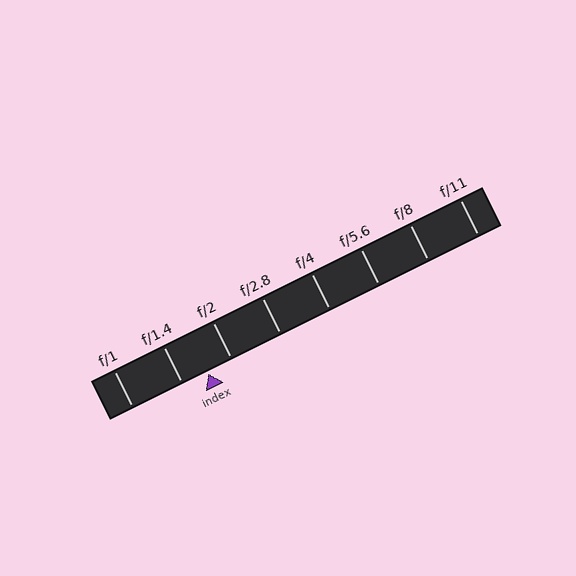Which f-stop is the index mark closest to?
The index mark is closest to f/2.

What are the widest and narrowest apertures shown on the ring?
The widest aperture shown is f/1 and the narrowest is f/11.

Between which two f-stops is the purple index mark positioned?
The index mark is between f/1.4 and f/2.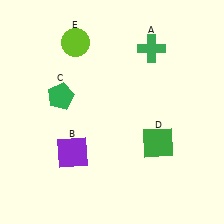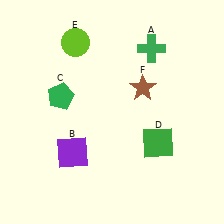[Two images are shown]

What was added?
A brown star (F) was added in Image 2.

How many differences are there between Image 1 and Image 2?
There is 1 difference between the two images.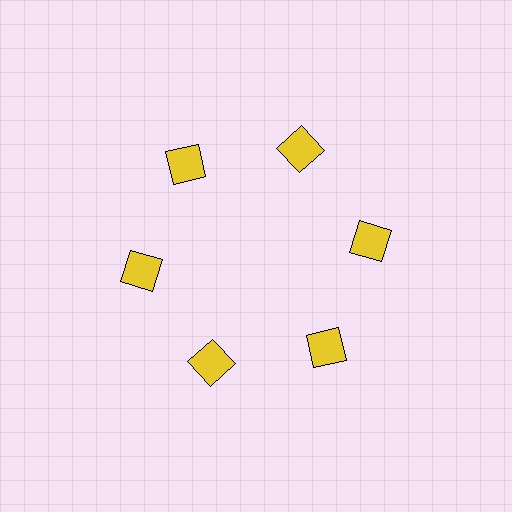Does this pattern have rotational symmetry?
Yes, this pattern has 6-fold rotational symmetry. It looks the same after rotating 60 degrees around the center.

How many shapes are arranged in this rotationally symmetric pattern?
There are 6 shapes, arranged in 6 groups of 1.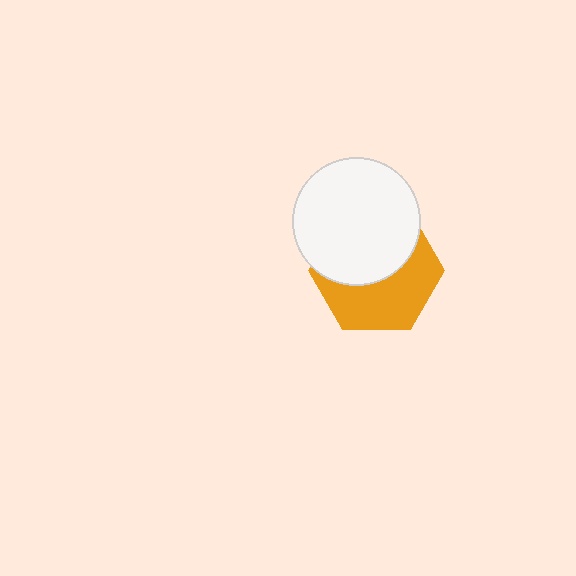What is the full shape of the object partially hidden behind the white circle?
The partially hidden object is an orange hexagon.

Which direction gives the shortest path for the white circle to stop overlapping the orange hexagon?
Moving up gives the shortest separation.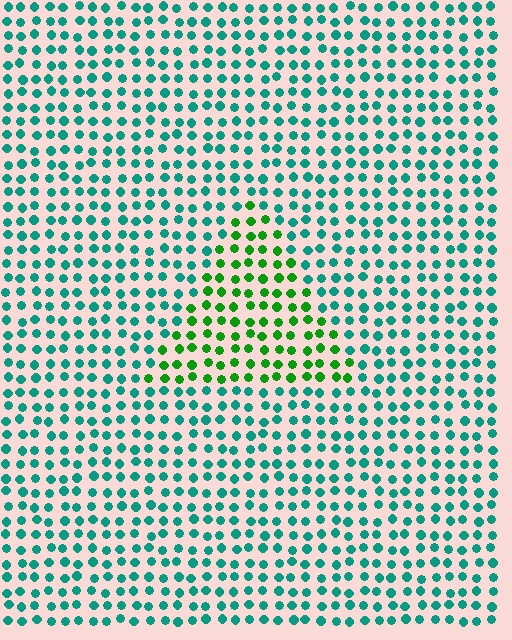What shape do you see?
I see a triangle.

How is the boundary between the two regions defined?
The boundary is defined purely by a slight shift in hue (about 48 degrees). Spacing, size, and orientation are identical on both sides.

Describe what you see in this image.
The image is filled with small teal elements in a uniform arrangement. A triangle-shaped region is visible where the elements are tinted to a slightly different hue, forming a subtle color boundary.